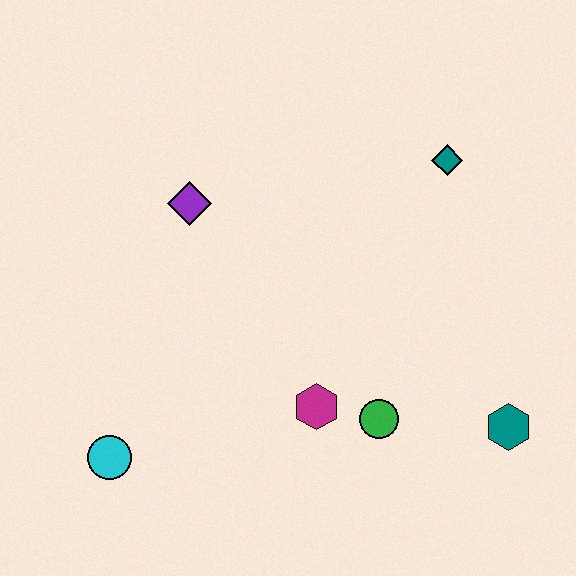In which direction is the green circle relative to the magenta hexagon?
The green circle is to the right of the magenta hexagon.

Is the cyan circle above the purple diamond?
No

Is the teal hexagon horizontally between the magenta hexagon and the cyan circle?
No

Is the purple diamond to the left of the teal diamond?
Yes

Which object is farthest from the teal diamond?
The cyan circle is farthest from the teal diamond.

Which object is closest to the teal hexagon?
The green circle is closest to the teal hexagon.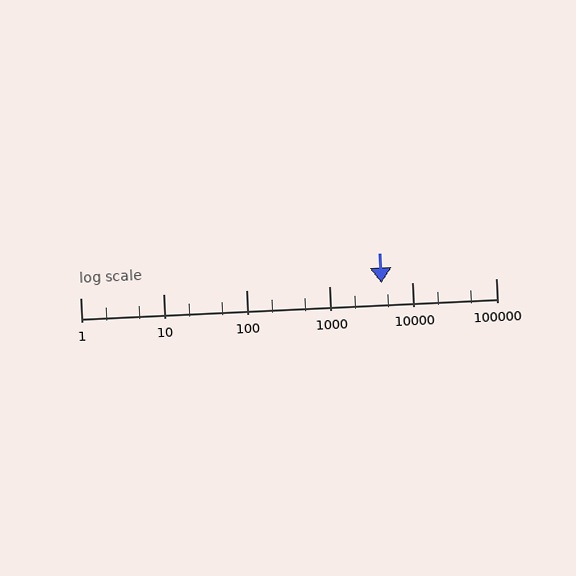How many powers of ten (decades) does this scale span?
The scale spans 5 decades, from 1 to 100000.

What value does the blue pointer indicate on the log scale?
The pointer indicates approximately 4200.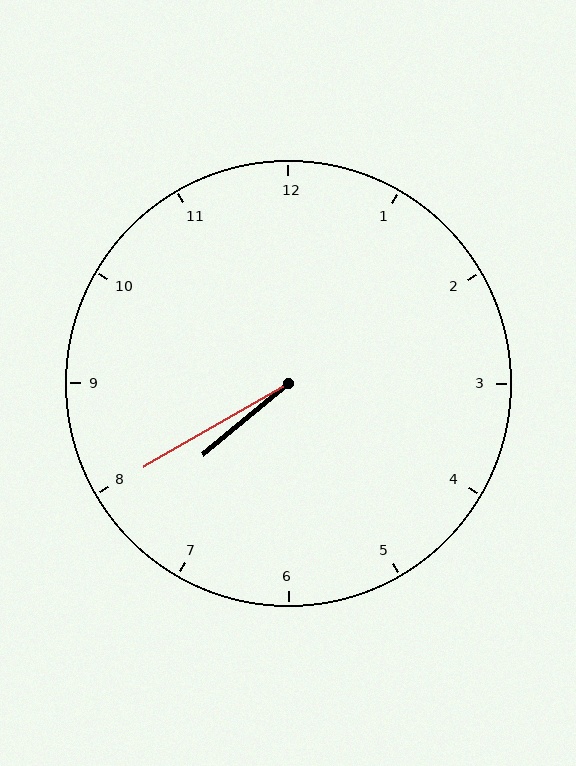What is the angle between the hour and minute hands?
Approximately 10 degrees.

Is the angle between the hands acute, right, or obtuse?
It is acute.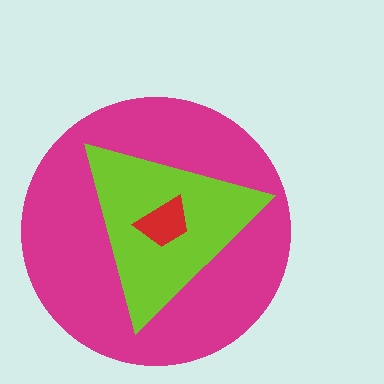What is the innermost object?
The red trapezoid.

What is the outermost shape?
The magenta circle.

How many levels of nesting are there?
3.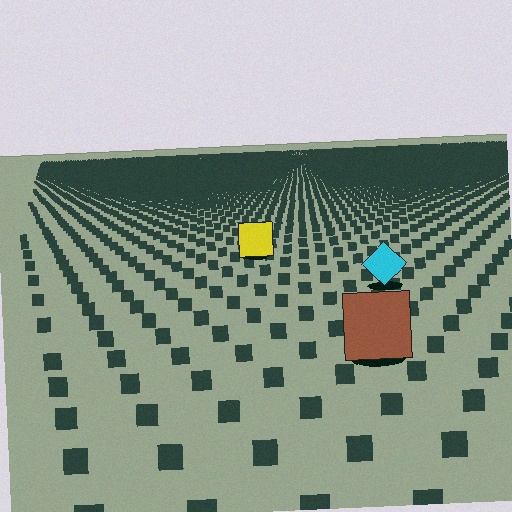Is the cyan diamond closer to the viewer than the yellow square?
Yes. The cyan diamond is closer — you can tell from the texture gradient: the ground texture is coarser near it.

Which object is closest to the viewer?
The brown square is closest. The texture marks near it are larger and more spread out.